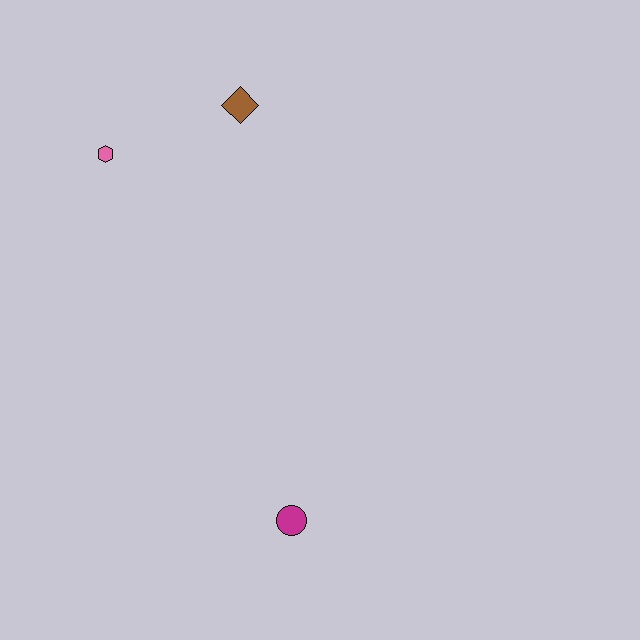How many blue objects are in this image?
There are no blue objects.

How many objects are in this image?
There are 3 objects.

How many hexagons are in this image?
There is 1 hexagon.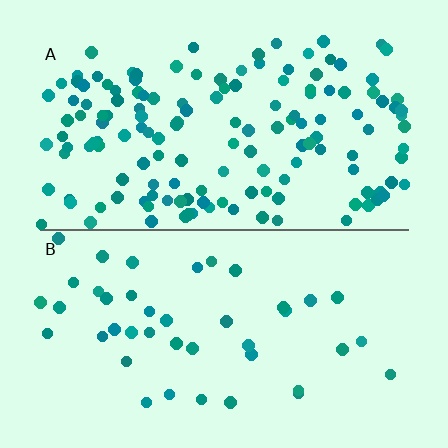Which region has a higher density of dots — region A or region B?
A (the top).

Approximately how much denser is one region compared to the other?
Approximately 3.4× — region A over region B.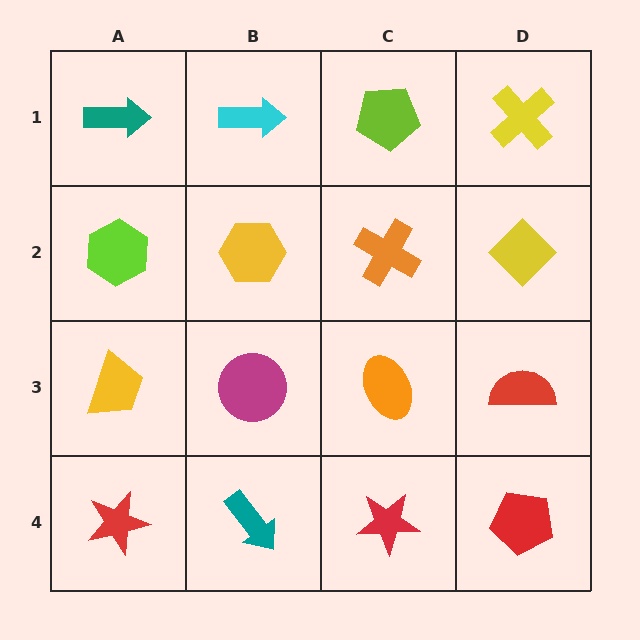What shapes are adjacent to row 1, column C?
An orange cross (row 2, column C), a cyan arrow (row 1, column B), a yellow cross (row 1, column D).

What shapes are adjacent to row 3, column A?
A lime hexagon (row 2, column A), a red star (row 4, column A), a magenta circle (row 3, column B).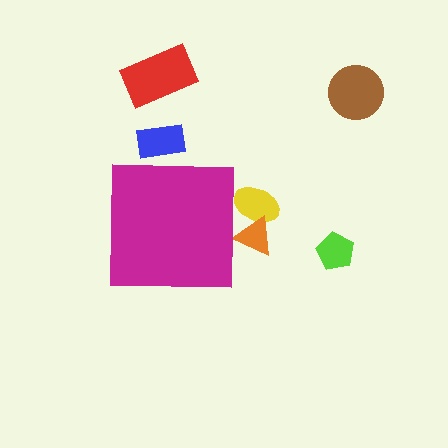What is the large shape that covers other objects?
A magenta square.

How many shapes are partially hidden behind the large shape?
3 shapes are partially hidden.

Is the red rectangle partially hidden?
No, the red rectangle is fully visible.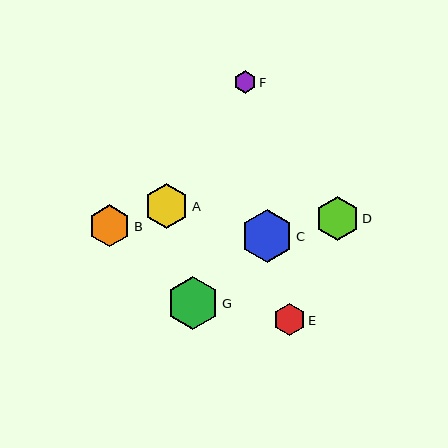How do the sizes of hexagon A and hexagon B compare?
Hexagon A and hexagon B are approximately the same size.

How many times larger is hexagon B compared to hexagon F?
Hexagon B is approximately 1.8 times the size of hexagon F.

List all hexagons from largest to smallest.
From largest to smallest: G, C, A, D, B, E, F.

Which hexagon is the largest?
Hexagon G is the largest with a size of approximately 53 pixels.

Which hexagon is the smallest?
Hexagon F is the smallest with a size of approximately 23 pixels.